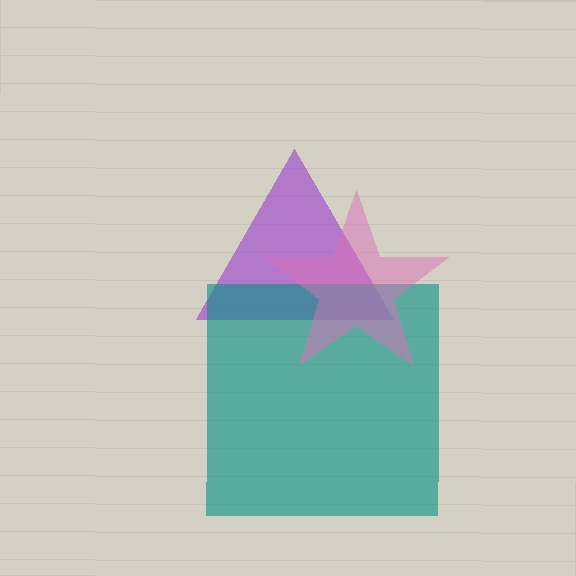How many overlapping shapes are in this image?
There are 3 overlapping shapes in the image.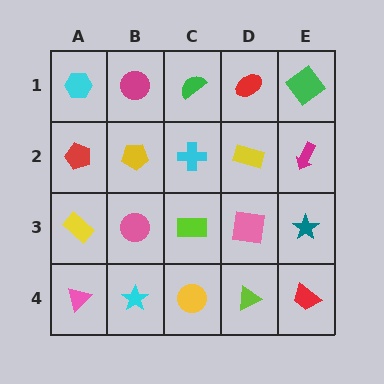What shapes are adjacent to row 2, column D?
A red ellipse (row 1, column D), a pink square (row 3, column D), a cyan cross (row 2, column C), a magenta arrow (row 2, column E).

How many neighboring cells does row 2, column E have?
3.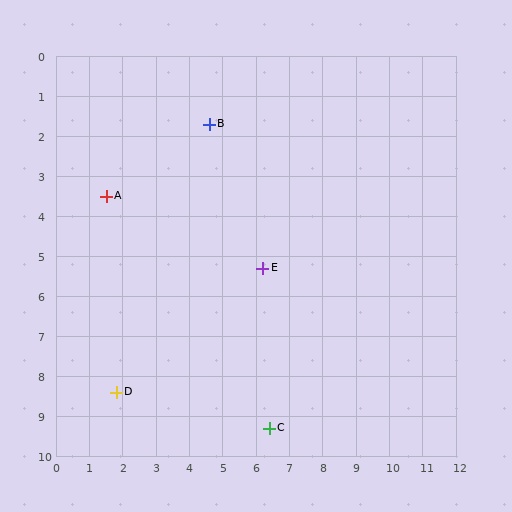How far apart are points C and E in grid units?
Points C and E are about 4.0 grid units apart.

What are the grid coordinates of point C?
Point C is at approximately (6.4, 9.3).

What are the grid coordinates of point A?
Point A is at approximately (1.5, 3.5).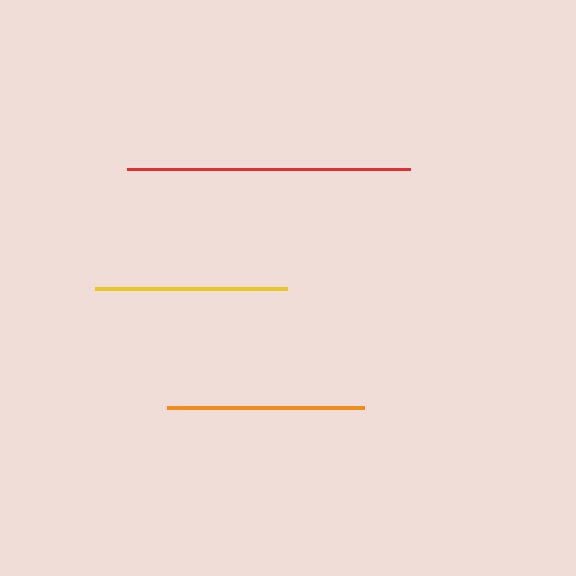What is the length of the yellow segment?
The yellow segment is approximately 192 pixels long.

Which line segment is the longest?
The red line is the longest at approximately 283 pixels.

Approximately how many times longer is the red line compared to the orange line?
The red line is approximately 1.4 times the length of the orange line.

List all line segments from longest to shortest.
From longest to shortest: red, orange, yellow.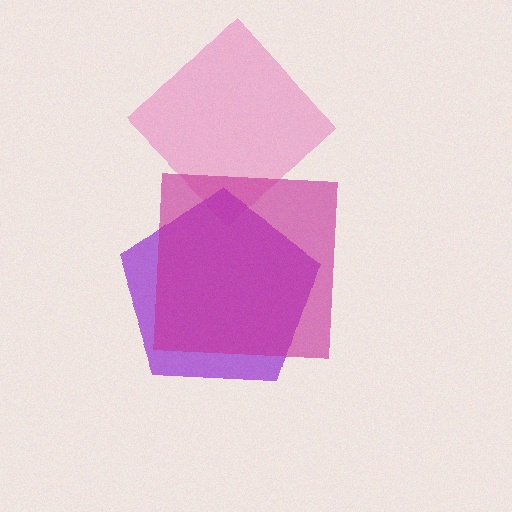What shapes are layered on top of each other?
The layered shapes are: a pink diamond, a purple pentagon, a magenta square.